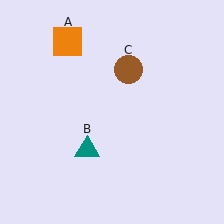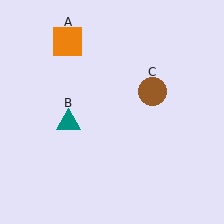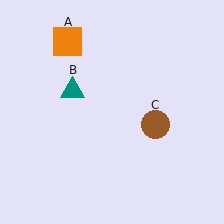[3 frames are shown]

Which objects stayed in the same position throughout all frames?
Orange square (object A) remained stationary.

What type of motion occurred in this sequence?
The teal triangle (object B), brown circle (object C) rotated clockwise around the center of the scene.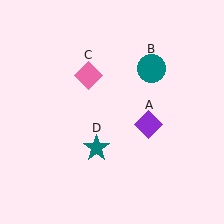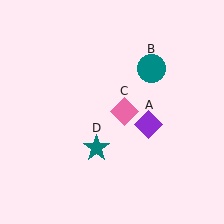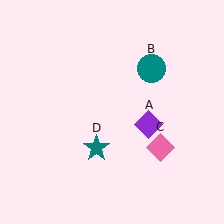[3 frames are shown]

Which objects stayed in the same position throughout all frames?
Purple diamond (object A) and teal circle (object B) and teal star (object D) remained stationary.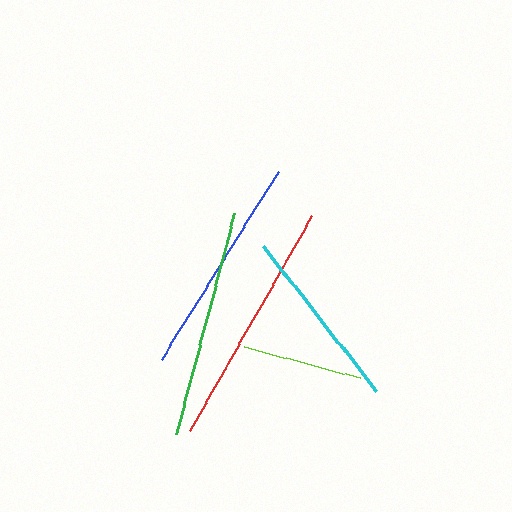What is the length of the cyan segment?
The cyan segment is approximately 184 pixels long.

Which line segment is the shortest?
The lime line is the shortest at approximately 120 pixels.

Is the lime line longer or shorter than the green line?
The green line is longer than the lime line.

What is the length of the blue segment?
The blue segment is approximately 221 pixels long.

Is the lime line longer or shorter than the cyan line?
The cyan line is longer than the lime line.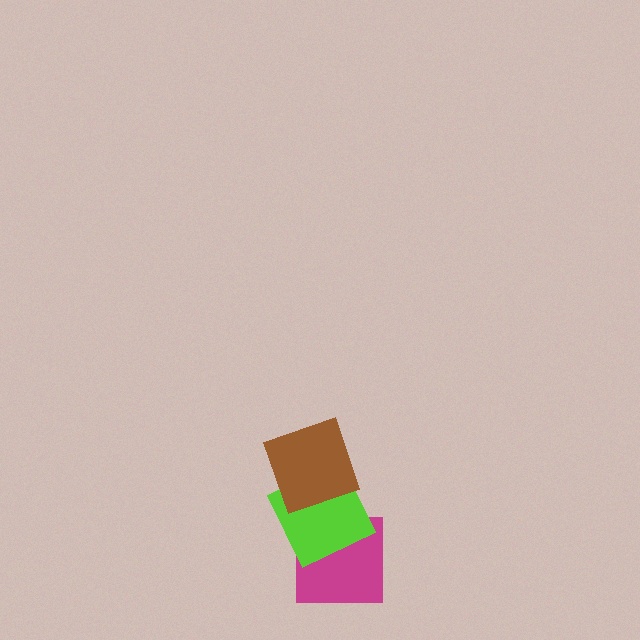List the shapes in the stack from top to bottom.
From top to bottom: the brown square, the lime square, the magenta square.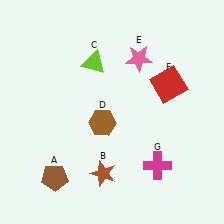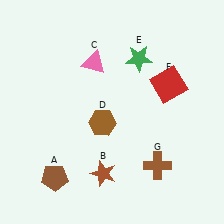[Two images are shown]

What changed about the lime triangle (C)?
In Image 1, C is lime. In Image 2, it changed to pink.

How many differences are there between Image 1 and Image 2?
There are 3 differences between the two images.